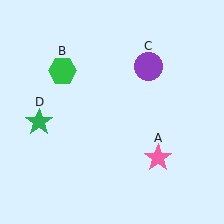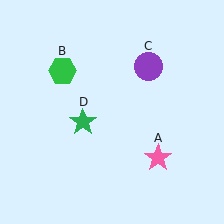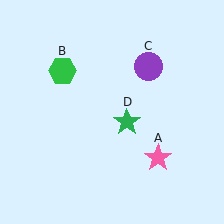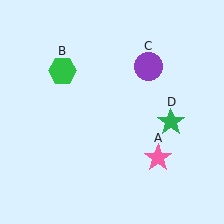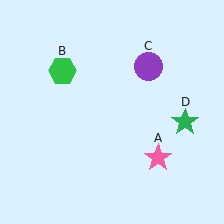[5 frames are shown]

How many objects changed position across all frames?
1 object changed position: green star (object D).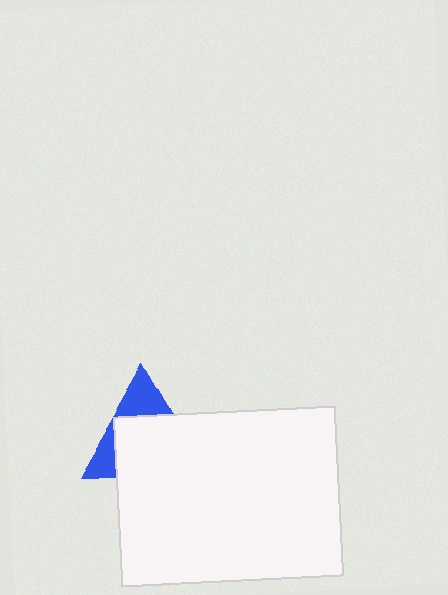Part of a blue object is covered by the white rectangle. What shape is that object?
It is a triangle.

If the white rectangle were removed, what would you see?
You would see the complete blue triangle.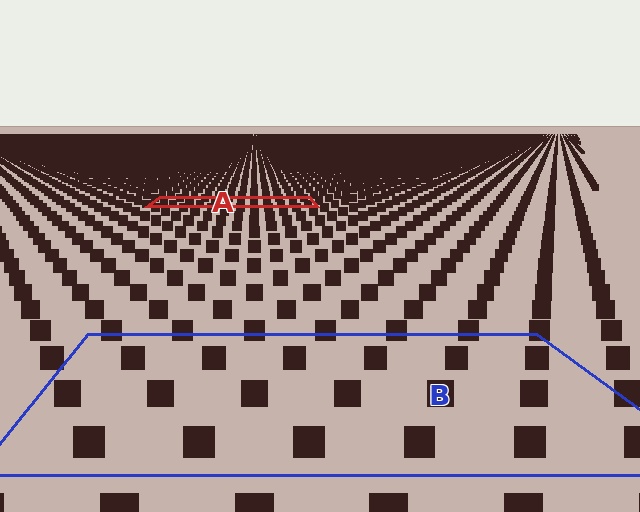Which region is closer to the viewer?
Region B is closer. The texture elements there are larger and more spread out.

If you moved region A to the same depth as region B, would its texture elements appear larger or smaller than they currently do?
They would appear larger. At a closer depth, the same texture elements are projected at a bigger on-screen size.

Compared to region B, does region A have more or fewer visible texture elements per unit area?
Region A has more texture elements per unit area — they are packed more densely because it is farther away.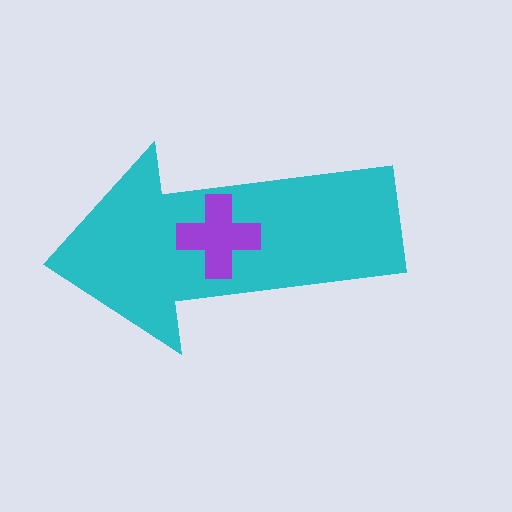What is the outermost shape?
The cyan arrow.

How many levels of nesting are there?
2.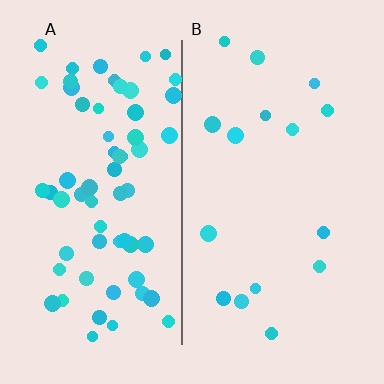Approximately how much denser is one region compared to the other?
Approximately 4.1× — region A over region B.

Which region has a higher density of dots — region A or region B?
A (the left).